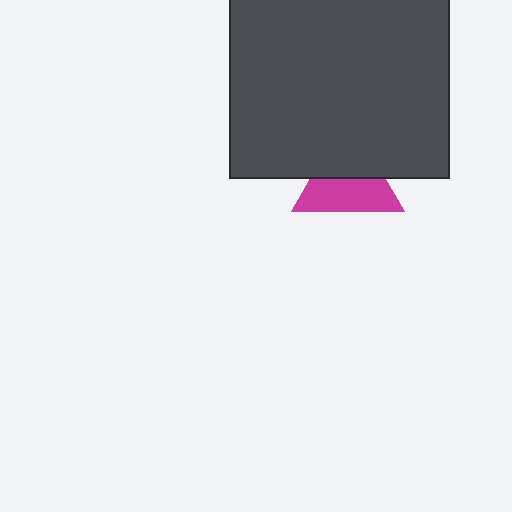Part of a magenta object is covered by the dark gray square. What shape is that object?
It is a triangle.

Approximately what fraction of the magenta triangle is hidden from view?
Roughly 45% of the magenta triangle is hidden behind the dark gray square.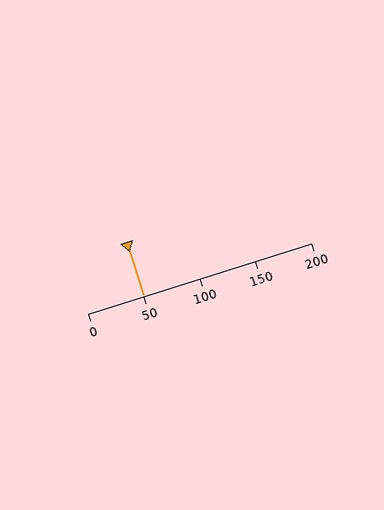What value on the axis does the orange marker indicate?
The marker indicates approximately 50.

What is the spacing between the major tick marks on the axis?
The major ticks are spaced 50 apart.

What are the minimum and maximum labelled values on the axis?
The axis runs from 0 to 200.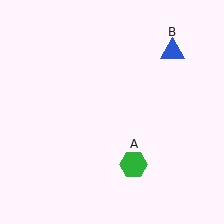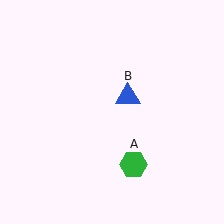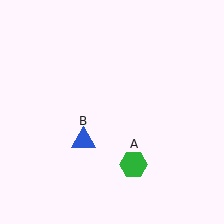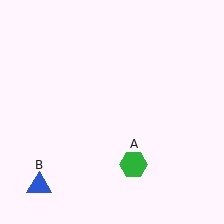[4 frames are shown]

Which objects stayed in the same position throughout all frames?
Green hexagon (object A) remained stationary.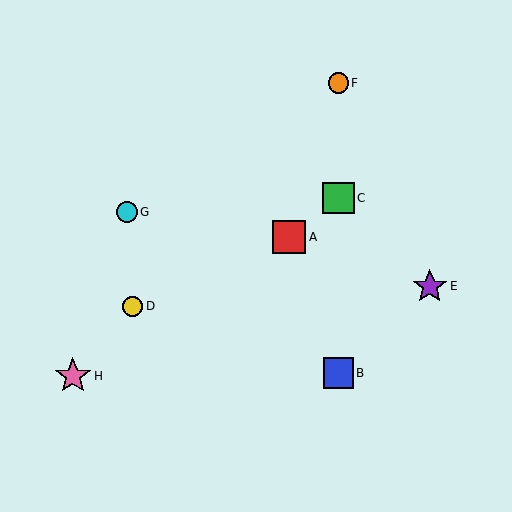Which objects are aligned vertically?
Objects B, C, F are aligned vertically.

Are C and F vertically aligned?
Yes, both are at x≈338.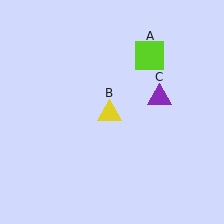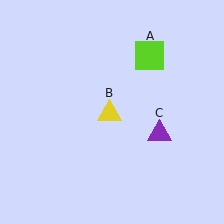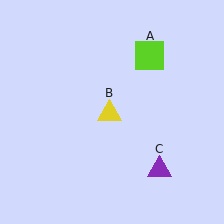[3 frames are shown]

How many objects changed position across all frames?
1 object changed position: purple triangle (object C).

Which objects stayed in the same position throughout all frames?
Lime square (object A) and yellow triangle (object B) remained stationary.